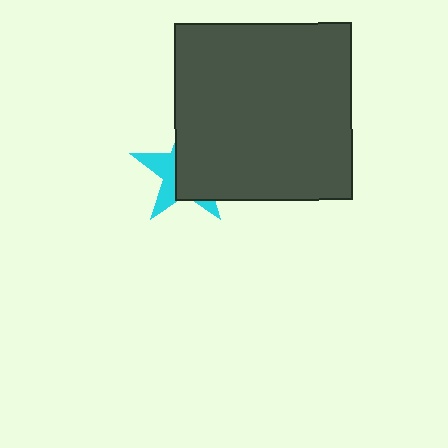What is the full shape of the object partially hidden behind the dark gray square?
The partially hidden object is a cyan star.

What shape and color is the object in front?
The object in front is a dark gray square.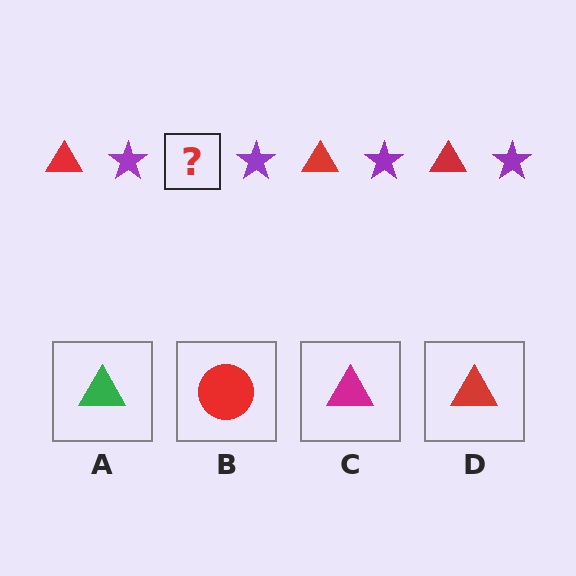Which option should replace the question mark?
Option D.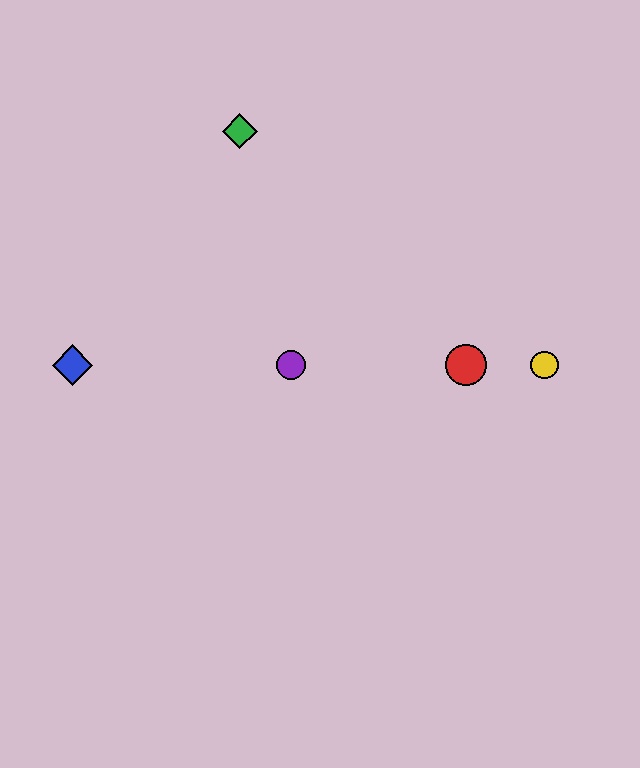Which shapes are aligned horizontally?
The red circle, the blue diamond, the yellow circle, the purple circle are aligned horizontally.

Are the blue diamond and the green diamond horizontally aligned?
No, the blue diamond is at y≈365 and the green diamond is at y≈131.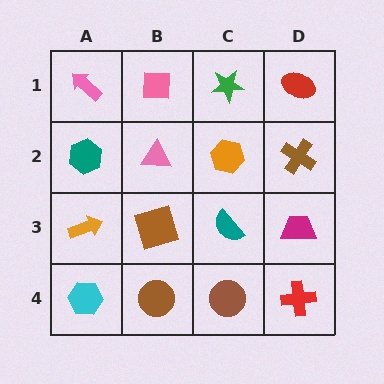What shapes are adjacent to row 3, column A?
A teal hexagon (row 2, column A), a cyan hexagon (row 4, column A), a brown square (row 3, column B).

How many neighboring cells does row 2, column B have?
4.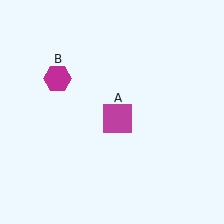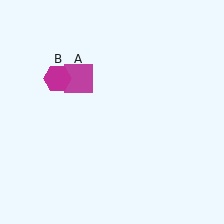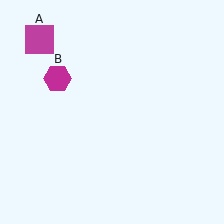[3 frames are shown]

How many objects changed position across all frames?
1 object changed position: magenta square (object A).